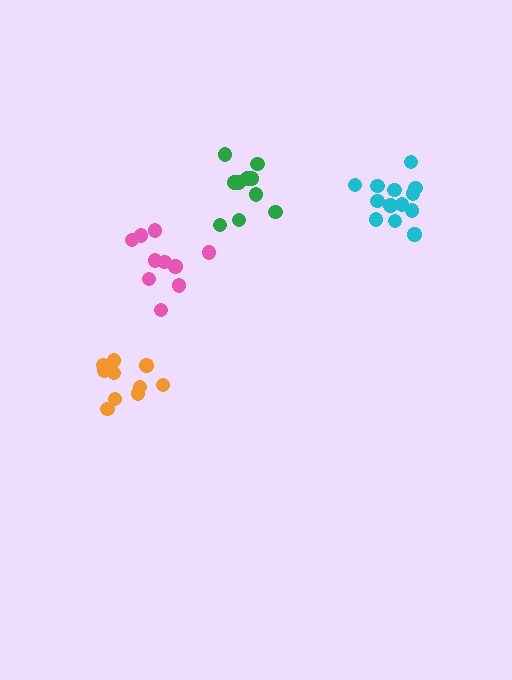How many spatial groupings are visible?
There are 4 spatial groupings.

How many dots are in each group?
Group 1: 10 dots, Group 2: 13 dots, Group 3: 10 dots, Group 4: 10 dots (43 total).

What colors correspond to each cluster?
The clusters are colored: pink, cyan, green, orange.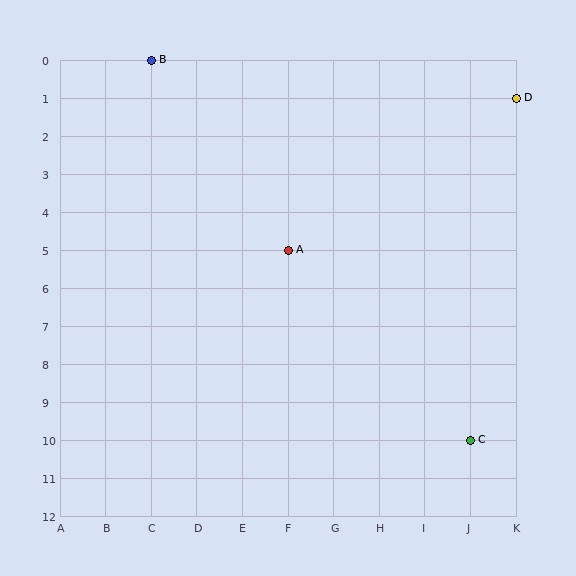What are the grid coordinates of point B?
Point B is at grid coordinates (C, 0).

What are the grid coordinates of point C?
Point C is at grid coordinates (J, 10).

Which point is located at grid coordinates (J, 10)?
Point C is at (J, 10).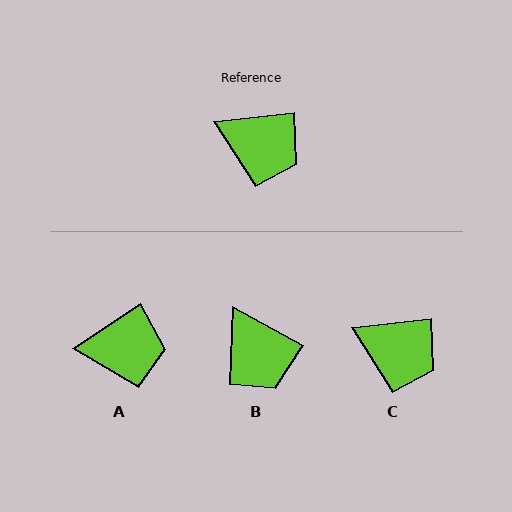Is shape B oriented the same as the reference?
No, it is off by about 34 degrees.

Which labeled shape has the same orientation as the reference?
C.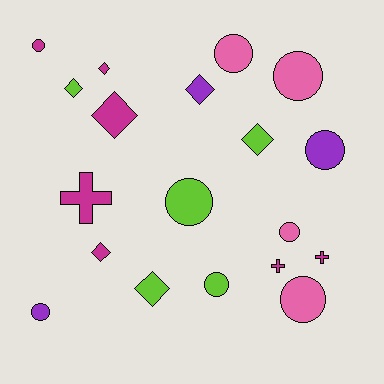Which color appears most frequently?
Magenta, with 7 objects.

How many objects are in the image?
There are 19 objects.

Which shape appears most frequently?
Circle, with 9 objects.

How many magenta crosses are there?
There are 3 magenta crosses.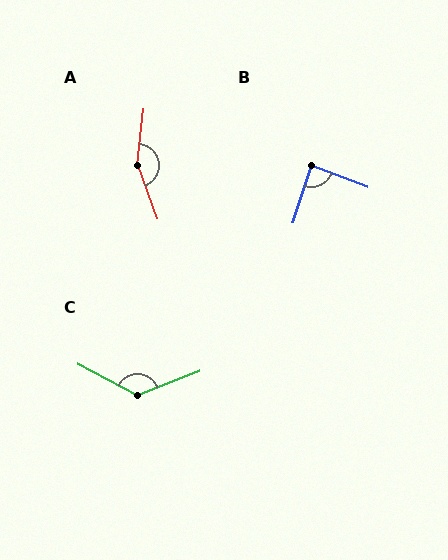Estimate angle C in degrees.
Approximately 131 degrees.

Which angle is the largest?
A, at approximately 153 degrees.